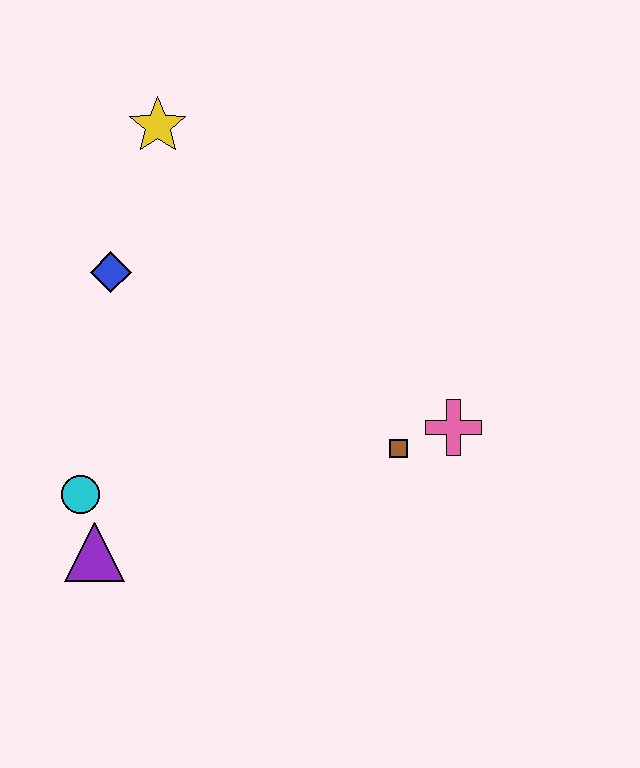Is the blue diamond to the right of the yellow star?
No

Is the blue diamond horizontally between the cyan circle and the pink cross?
Yes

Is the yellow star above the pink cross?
Yes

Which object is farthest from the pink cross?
The yellow star is farthest from the pink cross.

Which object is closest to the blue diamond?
The yellow star is closest to the blue diamond.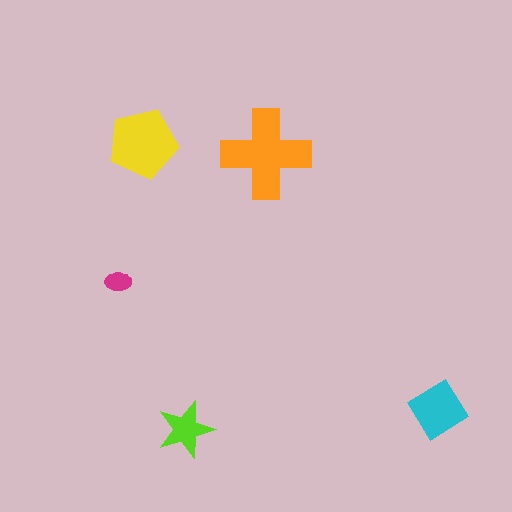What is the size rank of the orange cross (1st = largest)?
1st.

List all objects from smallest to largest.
The magenta ellipse, the lime star, the cyan diamond, the yellow pentagon, the orange cross.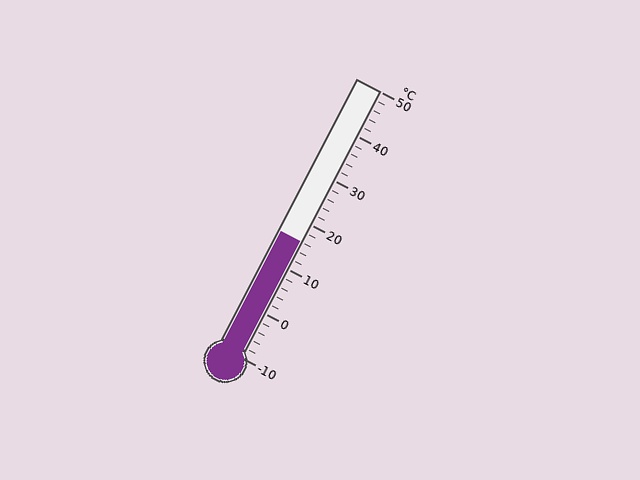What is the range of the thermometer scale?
The thermometer scale ranges from -10°C to 50°C.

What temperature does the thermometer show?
The thermometer shows approximately 16°C.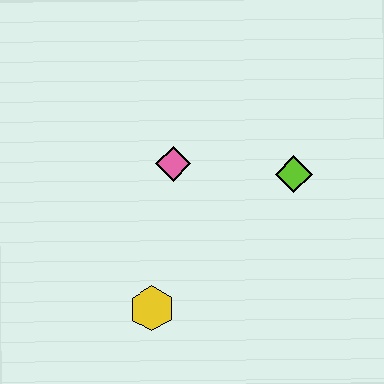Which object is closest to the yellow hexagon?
The pink diamond is closest to the yellow hexagon.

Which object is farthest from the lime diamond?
The yellow hexagon is farthest from the lime diamond.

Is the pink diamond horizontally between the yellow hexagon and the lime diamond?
Yes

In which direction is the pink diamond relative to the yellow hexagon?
The pink diamond is above the yellow hexagon.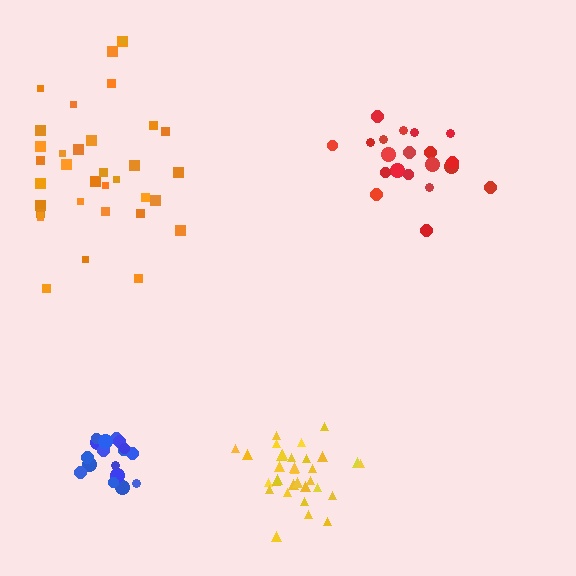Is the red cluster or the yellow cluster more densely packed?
Yellow.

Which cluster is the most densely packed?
Yellow.